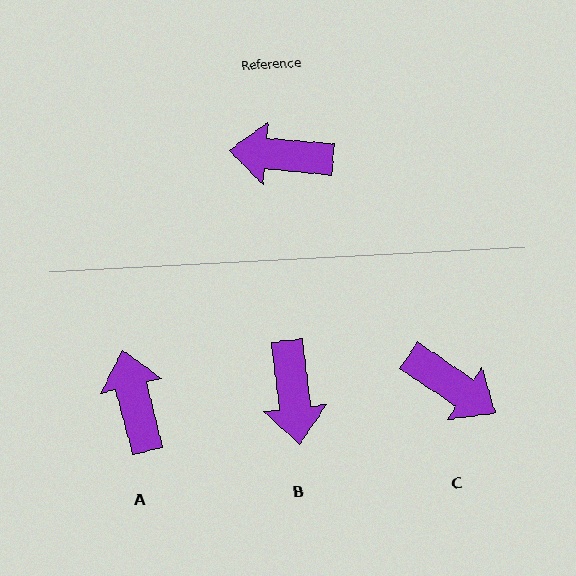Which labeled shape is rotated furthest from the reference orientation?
C, about 151 degrees away.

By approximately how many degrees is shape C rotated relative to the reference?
Approximately 151 degrees counter-clockwise.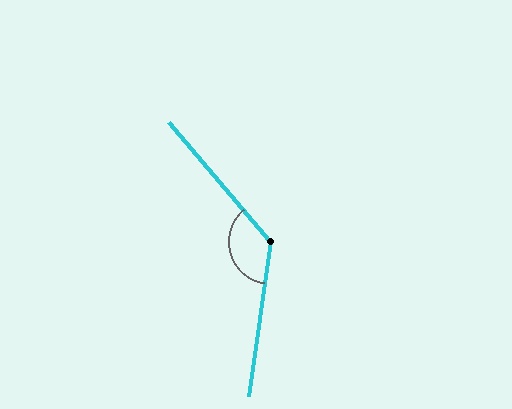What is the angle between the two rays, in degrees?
Approximately 132 degrees.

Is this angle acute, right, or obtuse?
It is obtuse.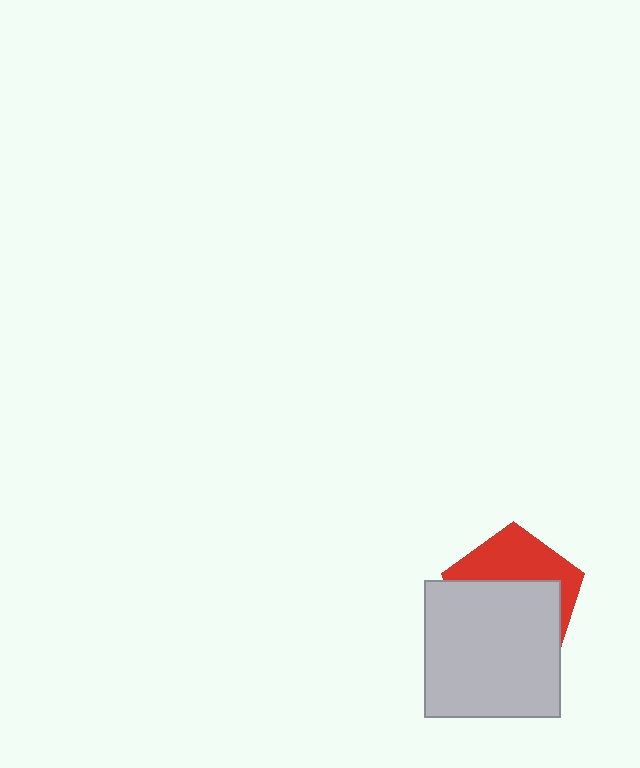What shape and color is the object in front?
The object in front is a light gray square.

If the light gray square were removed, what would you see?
You would see the complete red pentagon.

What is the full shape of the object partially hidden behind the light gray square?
The partially hidden object is a red pentagon.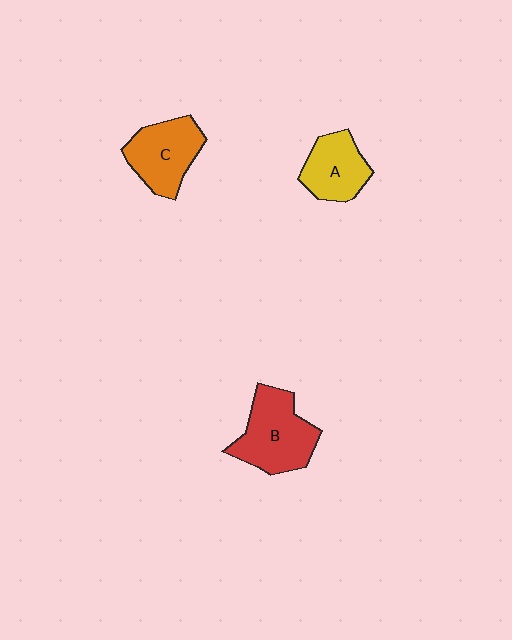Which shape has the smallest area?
Shape A (yellow).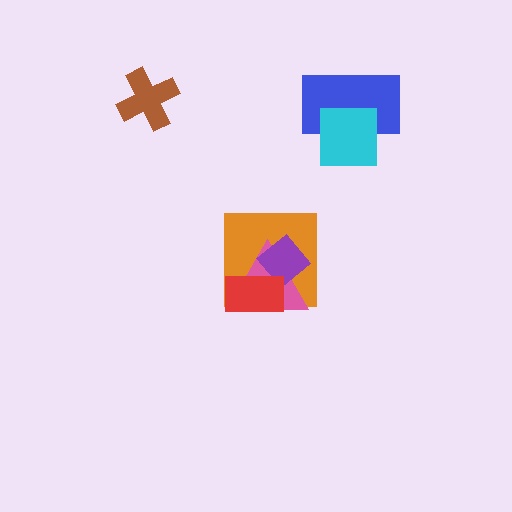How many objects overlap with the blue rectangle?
1 object overlaps with the blue rectangle.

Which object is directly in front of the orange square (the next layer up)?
The pink triangle is directly in front of the orange square.